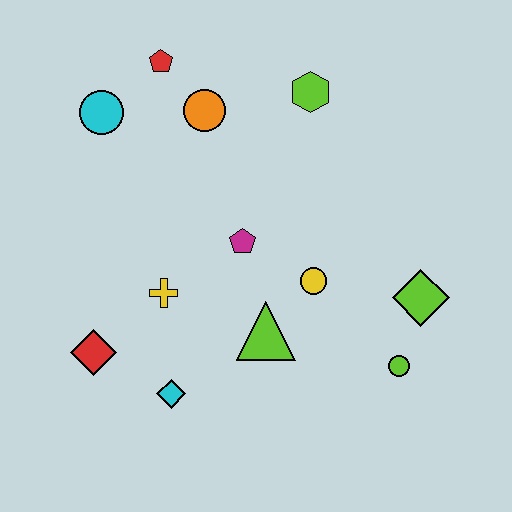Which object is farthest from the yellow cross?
The lime diamond is farthest from the yellow cross.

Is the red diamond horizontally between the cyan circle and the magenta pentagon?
No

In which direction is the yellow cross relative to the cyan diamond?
The yellow cross is above the cyan diamond.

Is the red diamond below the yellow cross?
Yes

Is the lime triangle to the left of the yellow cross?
No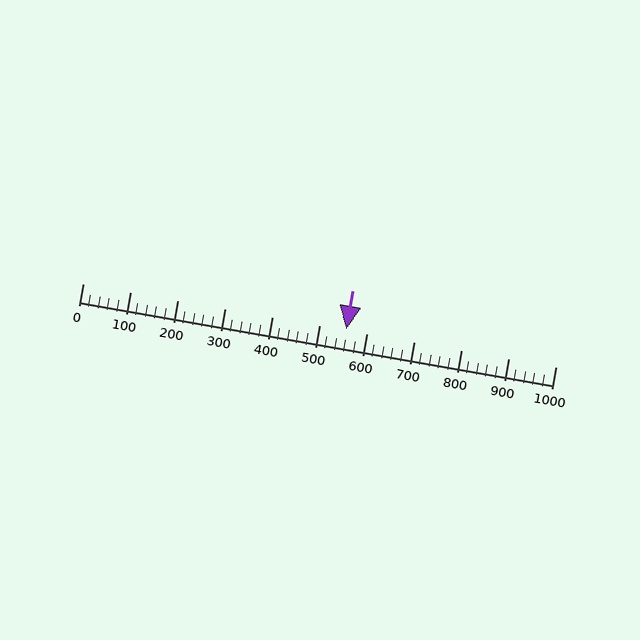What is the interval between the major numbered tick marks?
The major tick marks are spaced 100 units apart.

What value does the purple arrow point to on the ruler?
The purple arrow points to approximately 557.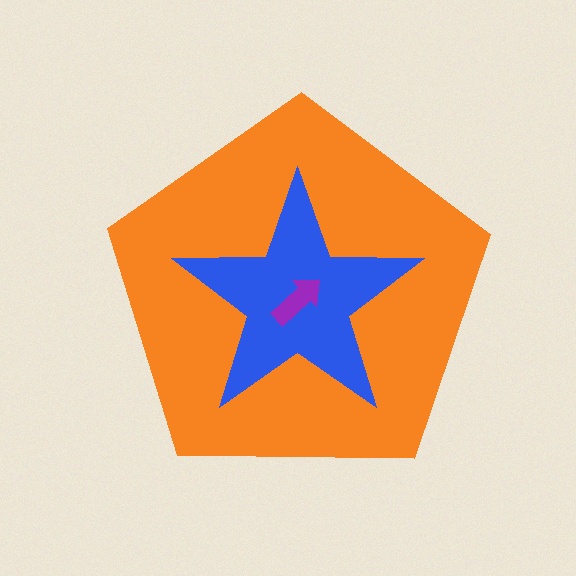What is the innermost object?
The purple arrow.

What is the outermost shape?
The orange pentagon.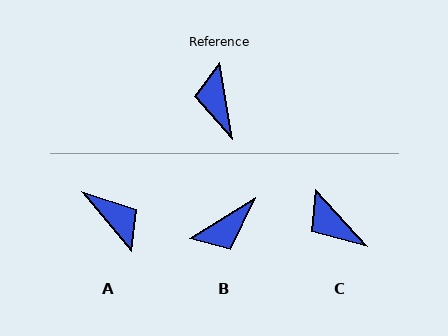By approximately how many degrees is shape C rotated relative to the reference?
Approximately 33 degrees counter-clockwise.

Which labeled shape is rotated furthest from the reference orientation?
A, about 150 degrees away.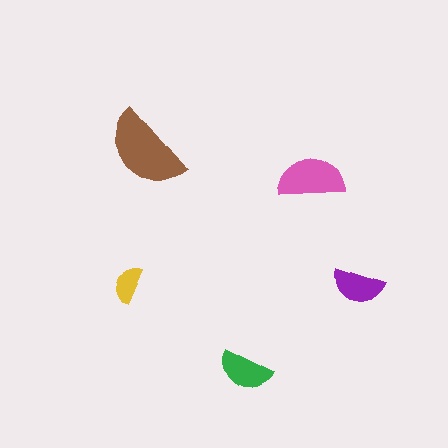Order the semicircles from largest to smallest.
the brown one, the pink one, the green one, the purple one, the yellow one.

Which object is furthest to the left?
The yellow semicircle is leftmost.